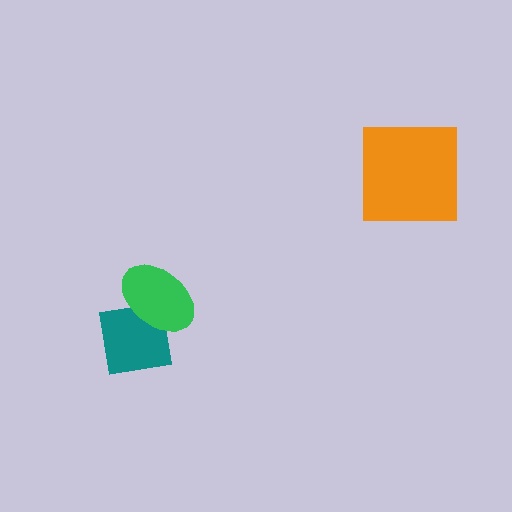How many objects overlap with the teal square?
1 object overlaps with the teal square.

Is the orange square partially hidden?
No, no other shape covers it.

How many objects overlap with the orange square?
0 objects overlap with the orange square.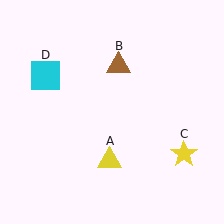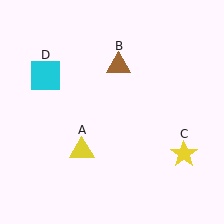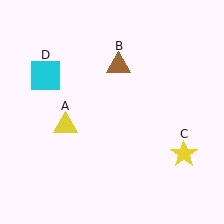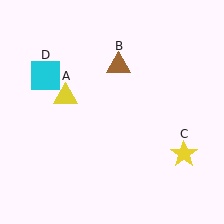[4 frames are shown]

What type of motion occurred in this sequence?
The yellow triangle (object A) rotated clockwise around the center of the scene.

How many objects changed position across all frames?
1 object changed position: yellow triangle (object A).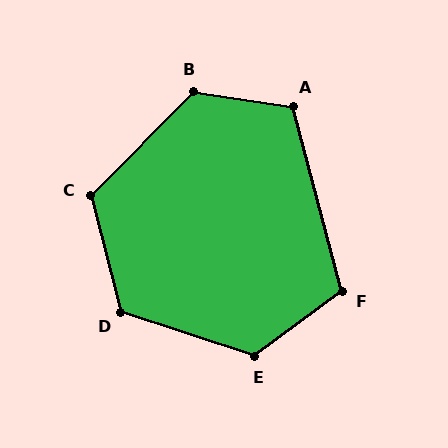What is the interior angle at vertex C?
Approximately 121 degrees (obtuse).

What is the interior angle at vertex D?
Approximately 123 degrees (obtuse).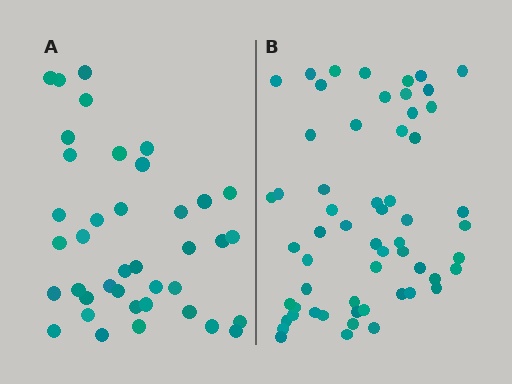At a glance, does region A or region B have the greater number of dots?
Region B (the right region) has more dots.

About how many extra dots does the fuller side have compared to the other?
Region B has approximately 20 more dots than region A.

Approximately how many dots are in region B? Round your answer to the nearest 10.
About 60 dots. (The exact count is 58, which rounds to 60.)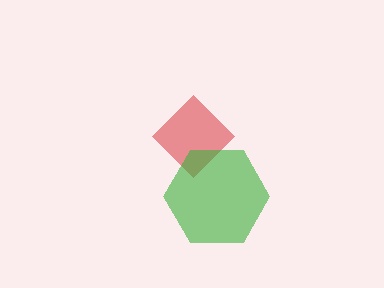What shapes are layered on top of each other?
The layered shapes are: a red diamond, a green hexagon.